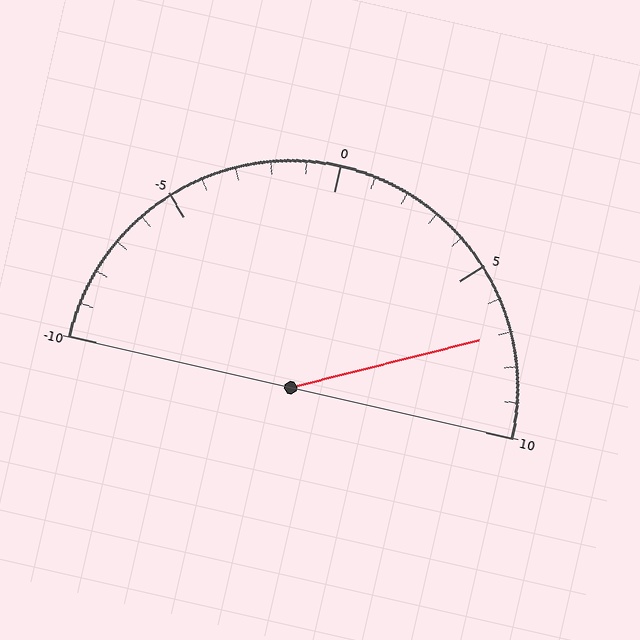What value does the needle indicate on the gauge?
The needle indicates approximately 7.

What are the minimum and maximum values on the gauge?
The gauge ranges from -10 to 10.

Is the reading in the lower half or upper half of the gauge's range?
The reading is in the upper half of the range (-10 to 10).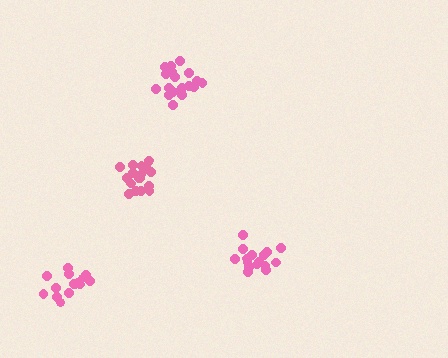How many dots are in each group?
Group 1: 15 dots, Group 2: 20 dots, Group 3: 20 dots, Group 4: 16 dots (71 total).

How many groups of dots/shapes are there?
There are 4 groups.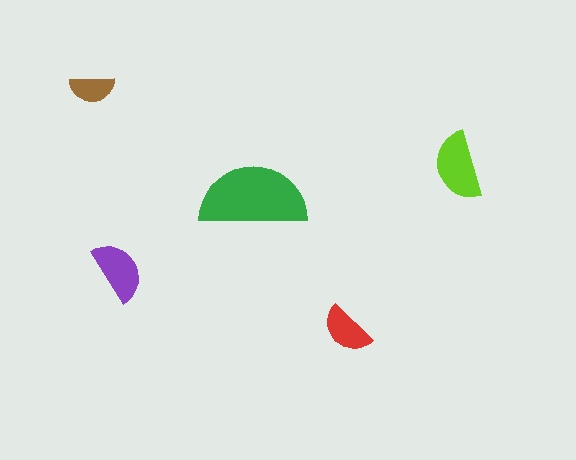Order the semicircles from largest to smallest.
the green one, the lime one, the purple one, the red one, the brown one.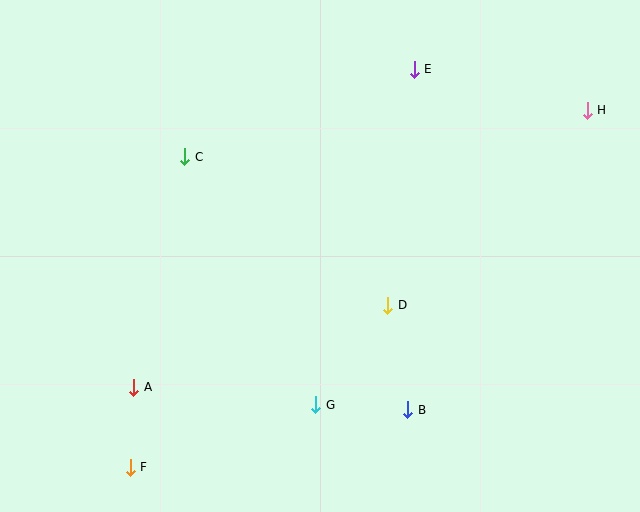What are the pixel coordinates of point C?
Point C is at (185, 157).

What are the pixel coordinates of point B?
Point B is at (408, 410).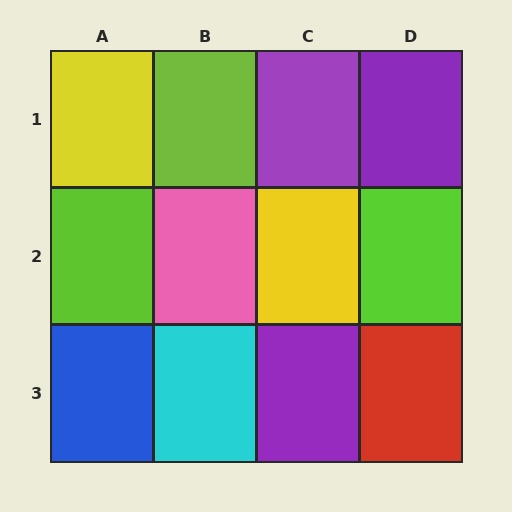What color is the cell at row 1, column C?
Purple.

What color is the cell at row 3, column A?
Blue.